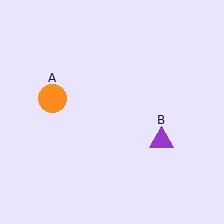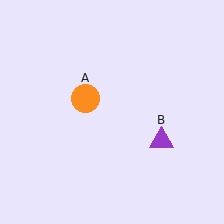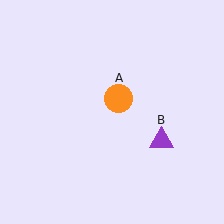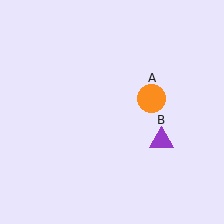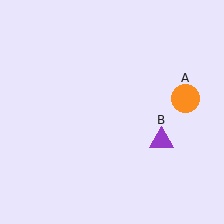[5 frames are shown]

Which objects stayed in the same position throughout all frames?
Purple triangle (object B) remained stationary.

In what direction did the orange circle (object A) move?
The orange circle (object A) moved right.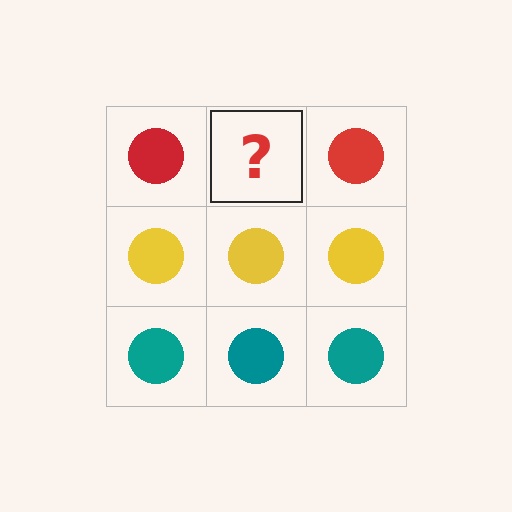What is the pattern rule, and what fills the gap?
The rule is that each row has a consistent color. The gap should be filled with a red circle.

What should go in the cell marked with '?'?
The missing cell should contain a red circle.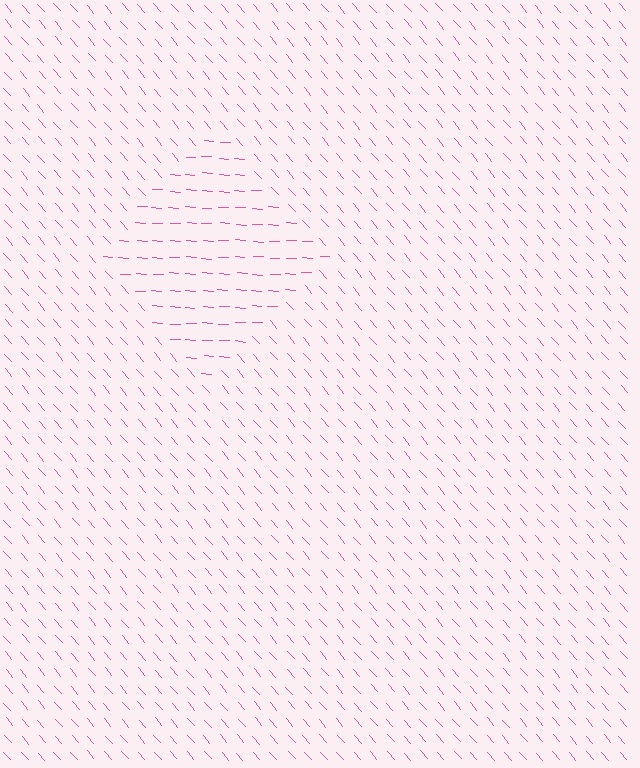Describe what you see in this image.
The image is filled with small pink line segments. A diamond region in the image has lines oriented differently from the surrounding lines, creating a visible texture boundary.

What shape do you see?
I see a diamond.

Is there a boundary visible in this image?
Yes, there is a texture boundary formed by a change in line orientation.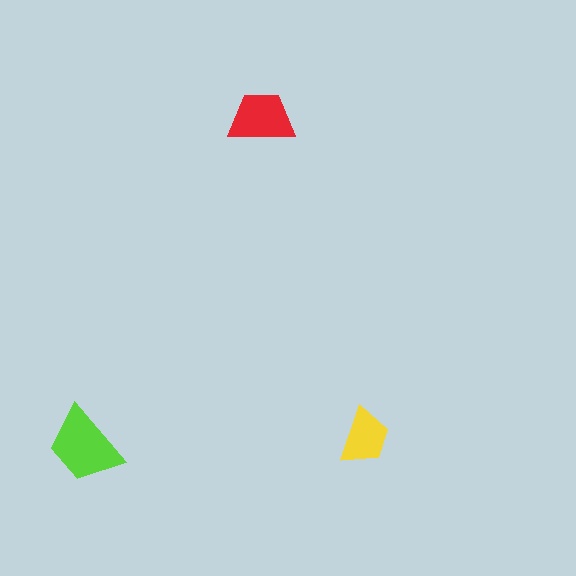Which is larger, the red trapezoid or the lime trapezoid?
The lime one.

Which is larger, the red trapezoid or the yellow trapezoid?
The red one.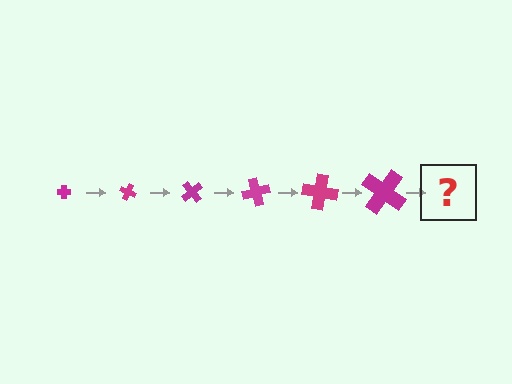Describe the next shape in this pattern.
It should be a cross, larger than the previous one and rotated 150 degrees from the start.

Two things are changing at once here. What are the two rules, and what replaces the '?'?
The two rules are that the cross grows larger each step and it rotates 25 degrees each step. The '?' should be a cross, larger than the previous one and rotated 150 degrees from the start.